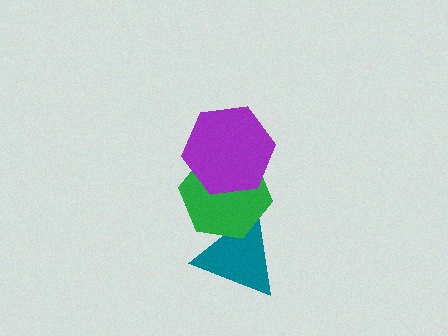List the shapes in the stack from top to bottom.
From top to bottom: the purple hexagon, the green hexagon, the teal triangle.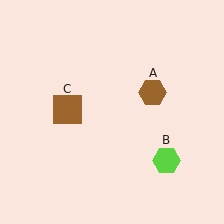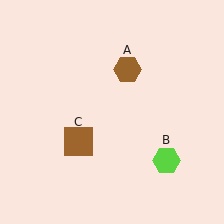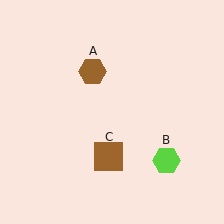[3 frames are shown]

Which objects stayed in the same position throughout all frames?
Lime hexagon (object B) remained stationary.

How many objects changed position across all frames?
2 objects changed position: brown hexagon (object A), brown square (object C).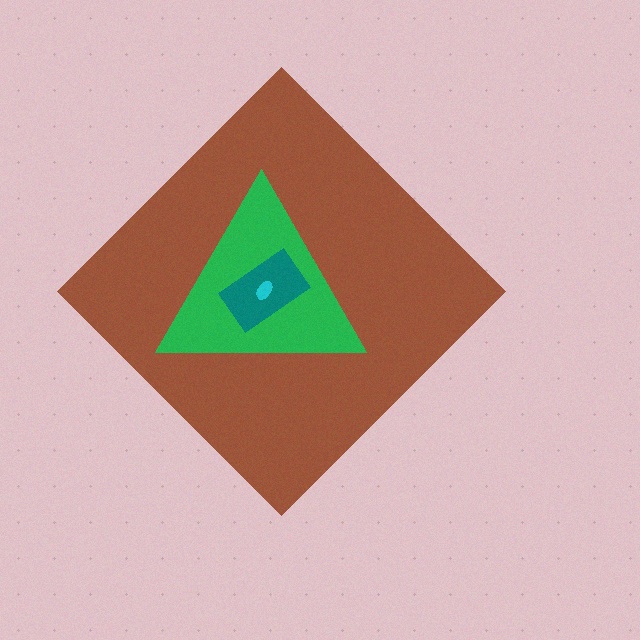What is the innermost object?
The cyan ellipse.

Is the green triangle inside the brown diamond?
Yes.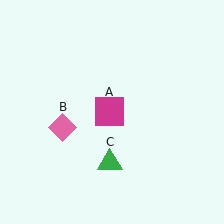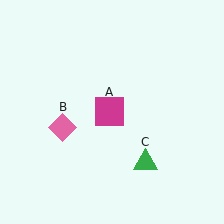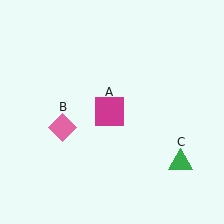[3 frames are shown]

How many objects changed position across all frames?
1 object changed position: green triangle (object C).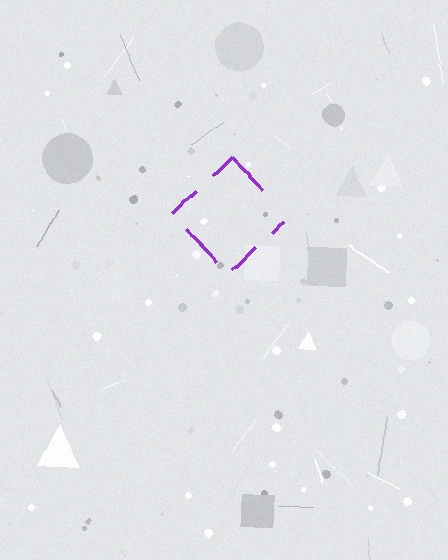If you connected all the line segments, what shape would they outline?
They would outline a diamond.